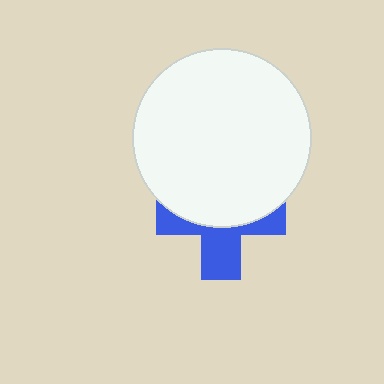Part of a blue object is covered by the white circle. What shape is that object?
It is a cross.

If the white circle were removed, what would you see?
You would see the complete blue cross.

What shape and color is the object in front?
The object in front is a white circle.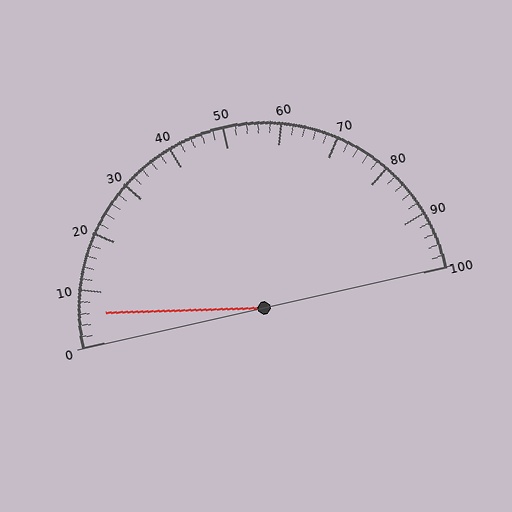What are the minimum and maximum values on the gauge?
The gauge ranges from 0 to 100.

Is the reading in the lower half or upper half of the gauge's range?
The reading is in the lower half of the range (0 to 100).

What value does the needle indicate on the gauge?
The needle indicates approximately 6.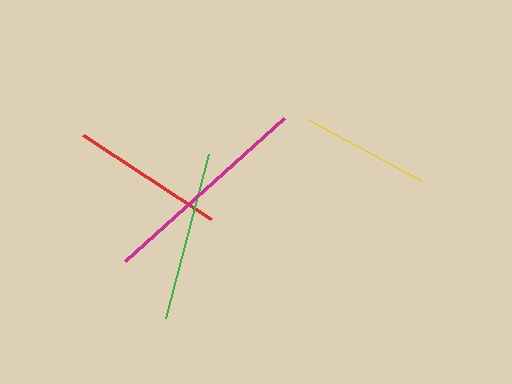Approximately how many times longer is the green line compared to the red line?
The green line is approximately 1.1 times the length of the red line.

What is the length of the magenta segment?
The magenta segment is approximately 214 pixels long.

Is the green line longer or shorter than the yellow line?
The green line is longer than the yellow line.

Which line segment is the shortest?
The yellow line is the shortest at approximately 128 pixels.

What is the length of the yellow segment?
The yellow segment is approximately 128 pixels long.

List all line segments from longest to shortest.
From longest to shortest: magenta, green, red, yellow.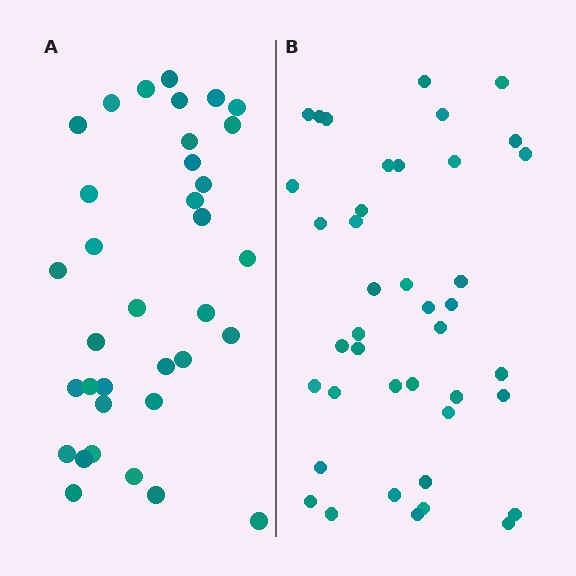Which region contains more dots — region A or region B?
Region B (the right region) has more dots.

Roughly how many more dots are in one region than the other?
Region B has about 6 more dots than region A.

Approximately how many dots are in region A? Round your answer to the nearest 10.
About 40 dots. (The exact count is 35, which rounds to 40.)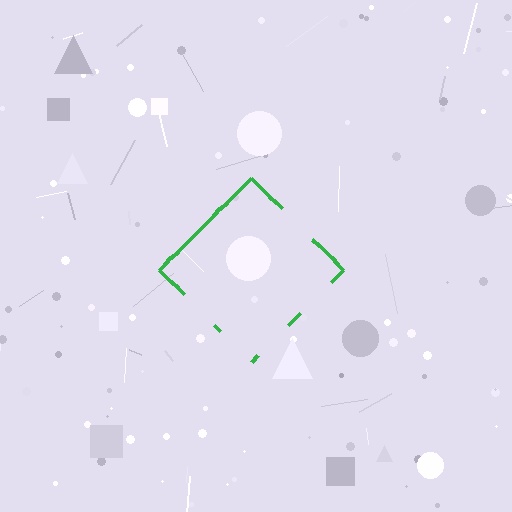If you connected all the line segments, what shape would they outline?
They would outline a diamond.